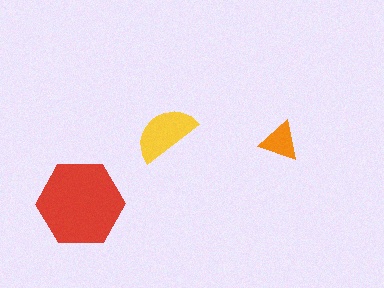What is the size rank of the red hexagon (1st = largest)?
1st.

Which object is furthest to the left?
The red hexagon is leftmost.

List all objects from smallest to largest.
The orange triangle, the yellow semicircle, the red hexagon.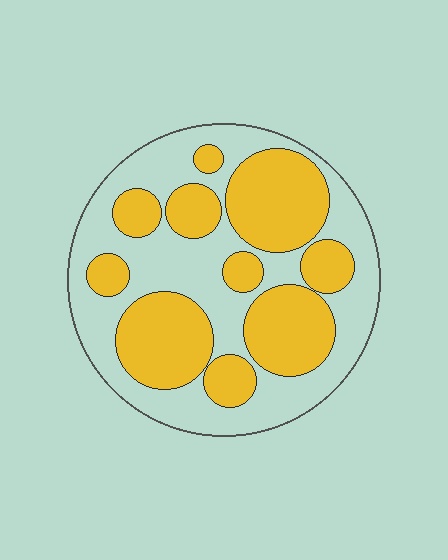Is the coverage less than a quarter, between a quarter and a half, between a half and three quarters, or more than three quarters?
Between a quarter and a half.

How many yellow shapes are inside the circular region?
10.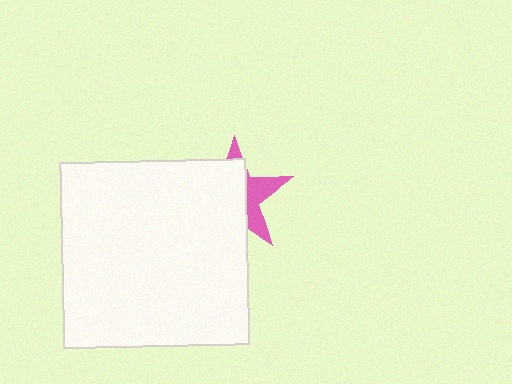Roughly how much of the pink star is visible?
A small part of it is visible (roughly 34%).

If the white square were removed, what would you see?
You would see the complete pink star.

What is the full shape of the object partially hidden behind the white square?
The partially hidden object is a pink star.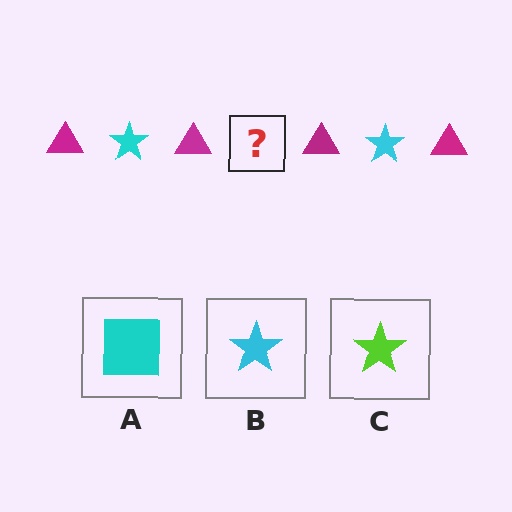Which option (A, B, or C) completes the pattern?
B.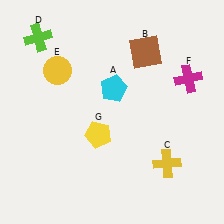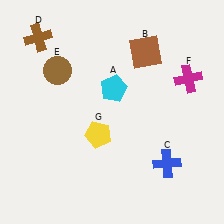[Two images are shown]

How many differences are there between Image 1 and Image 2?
There are 3 differences between the two images.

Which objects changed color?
C changed from yellow to blue. D changed from lime to brown. E changed from yellow to brown.